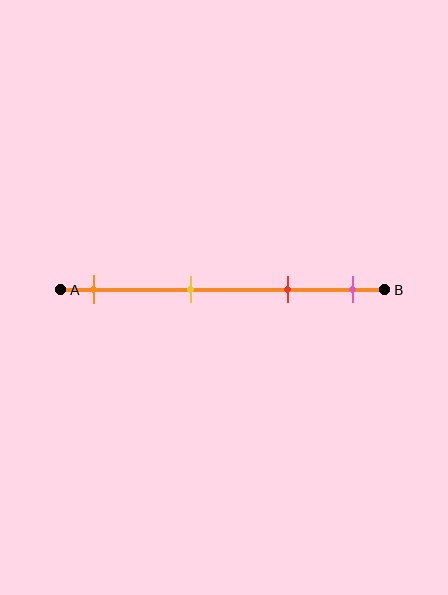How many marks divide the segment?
There are 4 marks dividing the segment.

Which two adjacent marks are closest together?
The red and pink marks are the closest adjacent pair.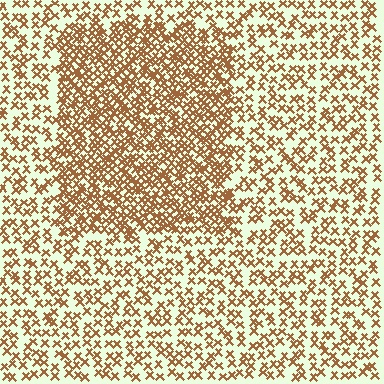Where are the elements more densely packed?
The elements are more densely packed inside the rectangle boundary.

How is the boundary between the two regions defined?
The boundary is defined by a change in element density (approximately 2.0x ratio). All elements are the same color, size, and shape.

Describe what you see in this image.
The image contains small brown elements arranged at two different densities. A rectangle-shaped region is visible where the elements are more densely packed than the surrounding area.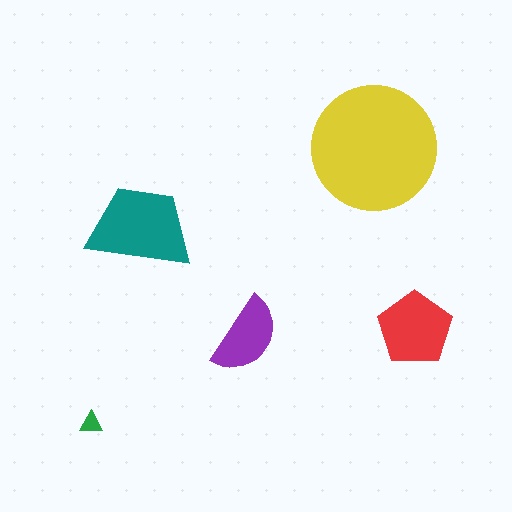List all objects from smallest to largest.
The green triangle, the purple semicircle, the red pentagon, the teal trapezoid, the yellow circle.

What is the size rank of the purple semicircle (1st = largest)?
4th.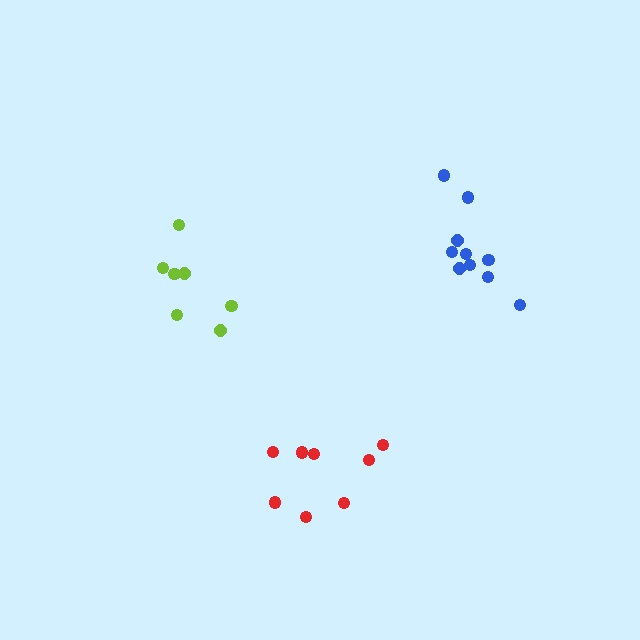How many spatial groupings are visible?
There are 3 spatial groupings.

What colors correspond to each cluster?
The clusters are colored: red, lime, blue.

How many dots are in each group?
Group 1: 8 dots, Group 2: 7 dots, Group 3: 10 dots (25 total).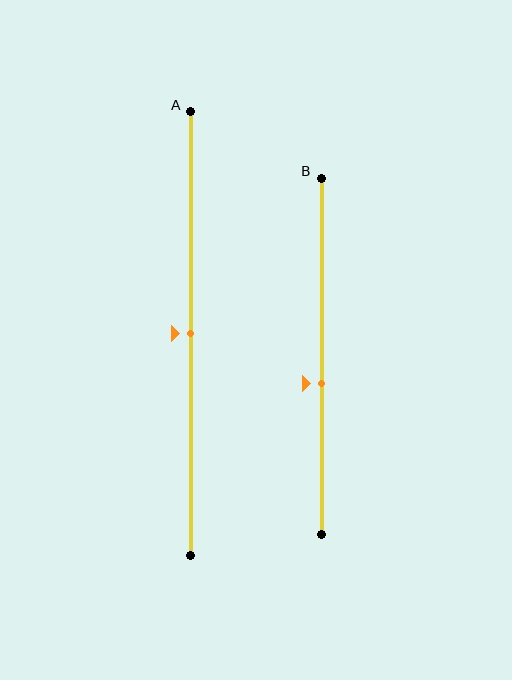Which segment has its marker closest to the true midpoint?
Segment A has its marker closest to the true midpoint.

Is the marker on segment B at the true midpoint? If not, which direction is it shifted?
No, the marker on segment B is shifted downward by about 8% of the segment length.